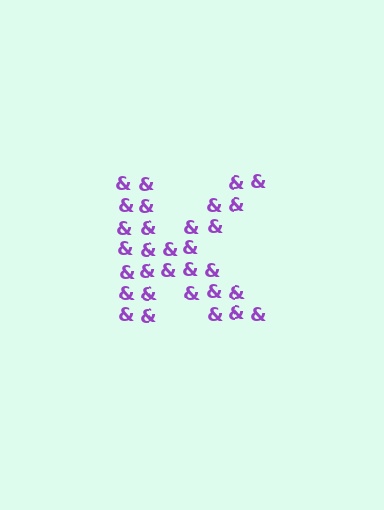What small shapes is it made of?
It is made of small ampersands.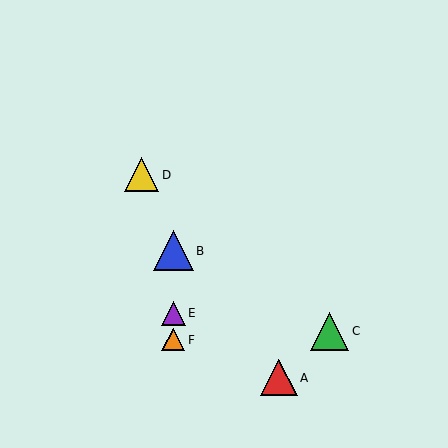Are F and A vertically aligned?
No, F is at x≈173 and A is at x≈279.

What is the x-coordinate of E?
Object E is at x≈173.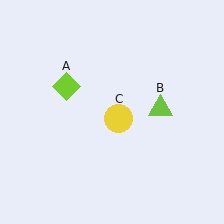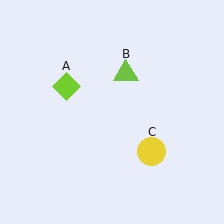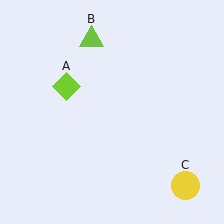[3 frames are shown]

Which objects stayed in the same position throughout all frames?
Lime diamond (object A) remained stationary.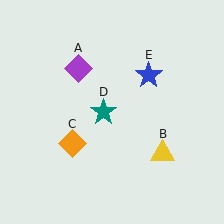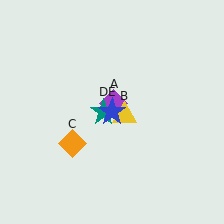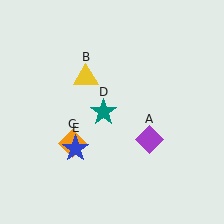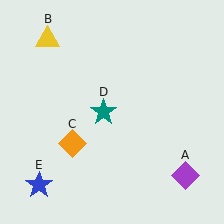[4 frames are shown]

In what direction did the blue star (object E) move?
The blue star (object E) moved down and to the left.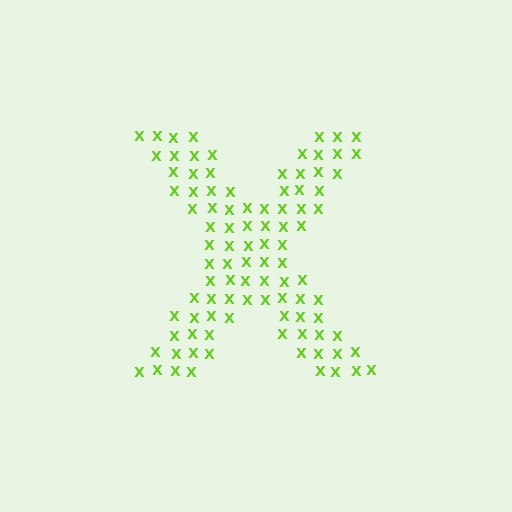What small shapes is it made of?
It is made of small letter X's.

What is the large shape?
The large shape is the letter X.